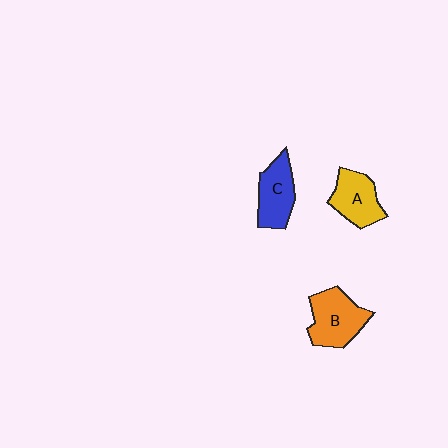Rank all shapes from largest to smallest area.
From largest to smallest: B (orange), C (blue), A (yellow).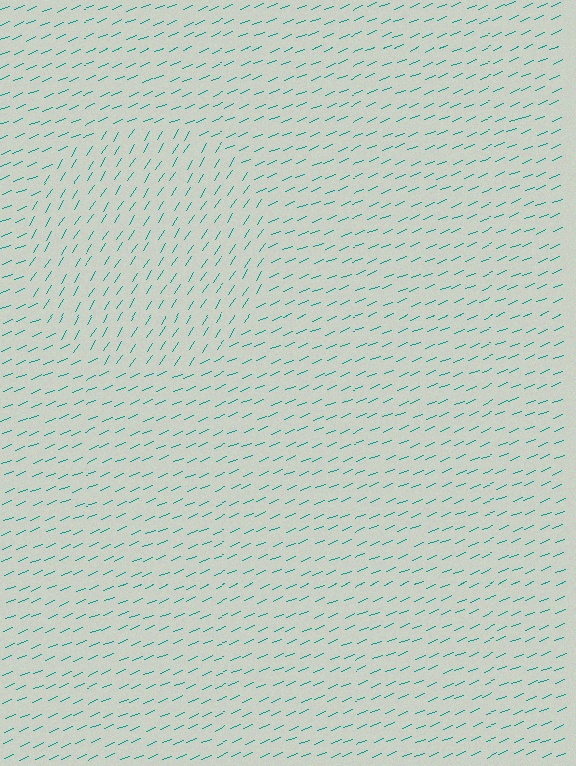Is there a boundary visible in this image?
Yes, there is a texture boundary formed by a change in line orientation.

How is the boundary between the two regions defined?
The boundary is defined purely by a change in line orientation (approximately 35 degrees difference). All lines are the same color and thickness.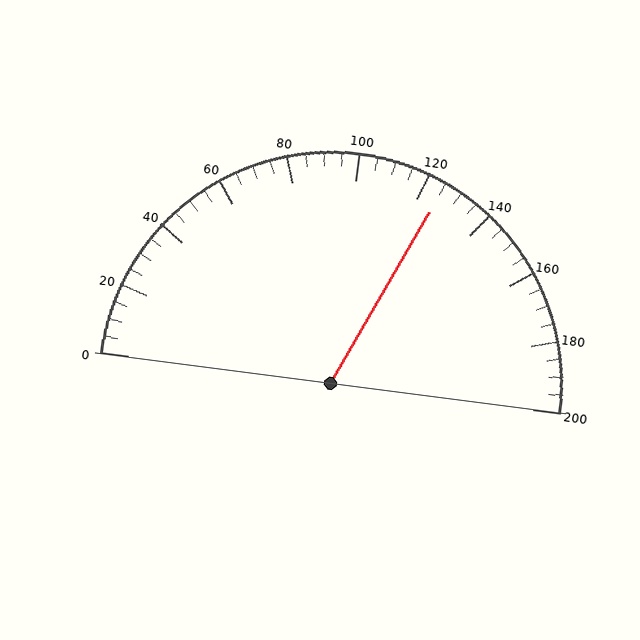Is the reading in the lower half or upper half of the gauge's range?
The reading is in the upper half of the range (0 to 200).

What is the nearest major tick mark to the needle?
The nearest major tick mark is 120.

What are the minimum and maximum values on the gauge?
The gauge ranges from 0 to 200.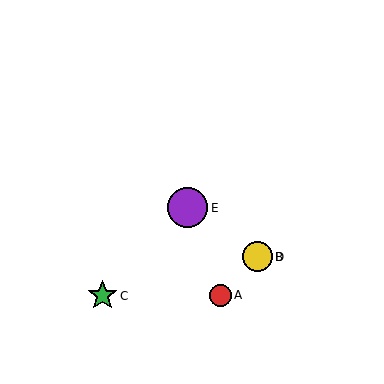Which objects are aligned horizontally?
Objects B, D are aligned horizontally.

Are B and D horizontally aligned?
Yes, both are at y≈257.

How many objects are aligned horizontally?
2 objects (B, D) are aligned horizontally.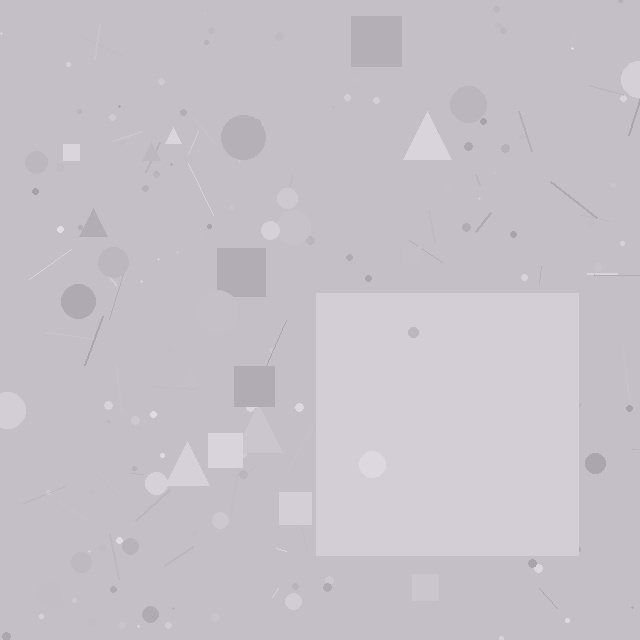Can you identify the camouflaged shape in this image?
The camouflaged shape is a square.